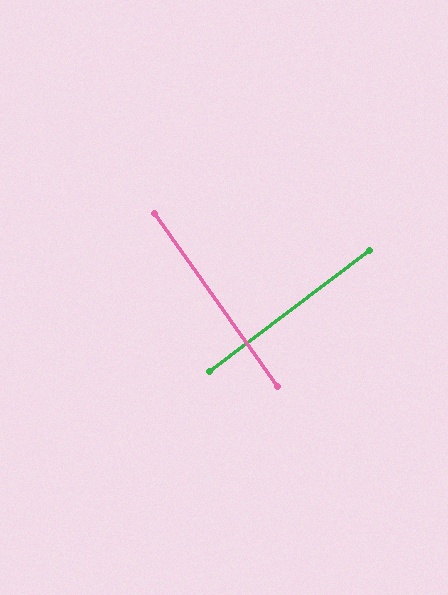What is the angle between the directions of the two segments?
Approximately 88 degrees.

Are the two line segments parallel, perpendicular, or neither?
Perpendicular — they meet at approximately 88°.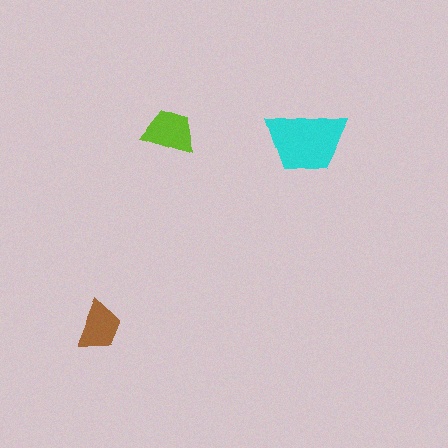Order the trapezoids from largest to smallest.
the cyan one, the lime one, the brown one.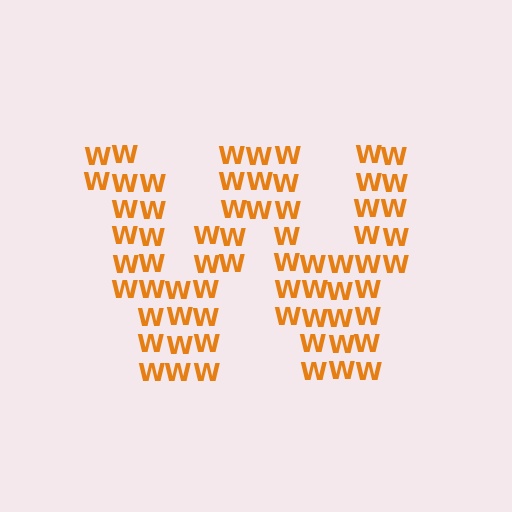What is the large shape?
The large shape is the letter W.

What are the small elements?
The small elements are letter W's.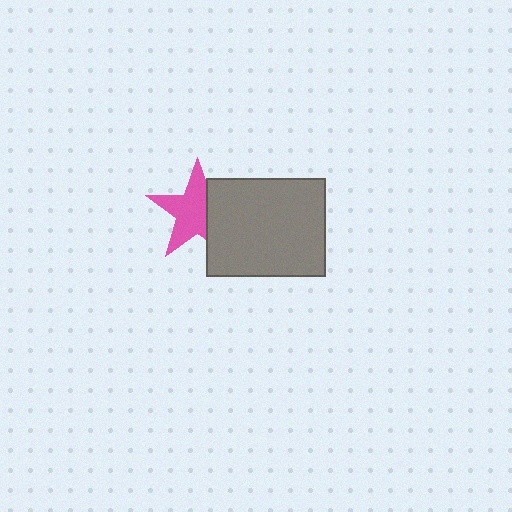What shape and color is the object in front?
The object in front is a gray rectangle.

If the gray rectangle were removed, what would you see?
You would see the complete pink star.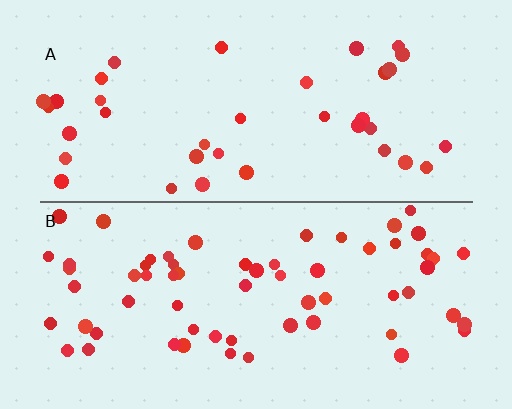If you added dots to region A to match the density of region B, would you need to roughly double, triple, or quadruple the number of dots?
Approximately double.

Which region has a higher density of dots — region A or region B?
B (the bottom).